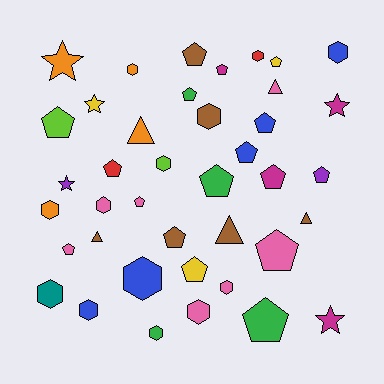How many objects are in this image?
There are 40 objects.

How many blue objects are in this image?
There are 5 blue objects.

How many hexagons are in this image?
There are 13 hexagons.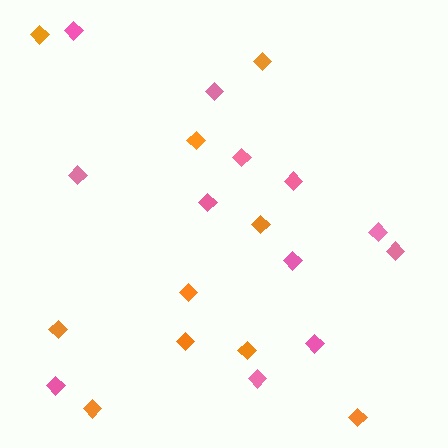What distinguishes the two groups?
There are 2 groups: one group of orange diamonds (10) and one group of pink diamonds (12).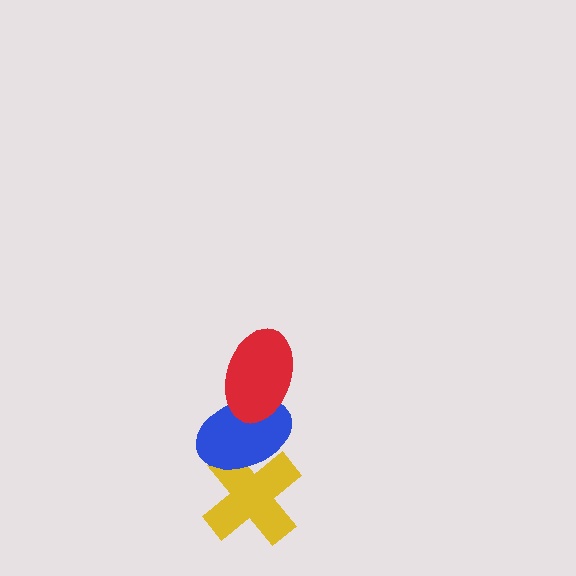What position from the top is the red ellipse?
The red ellipse is 1st from the top.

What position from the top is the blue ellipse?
The blue ellipse is 2nd from the top.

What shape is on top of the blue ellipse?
The red ellipse is on top of the blue ellipse.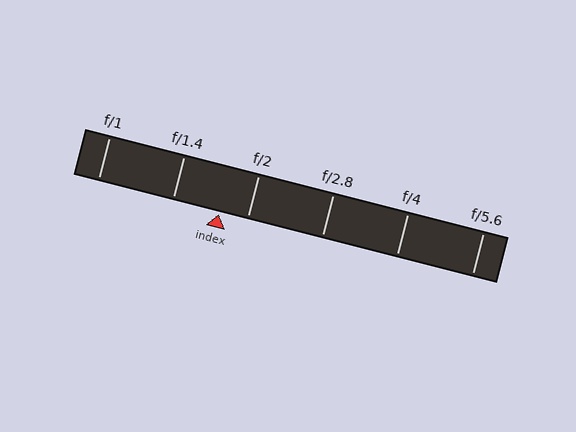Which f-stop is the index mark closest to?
The index mark is closest to f/2.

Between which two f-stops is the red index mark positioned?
The index mark is between f/1.4 and f/2.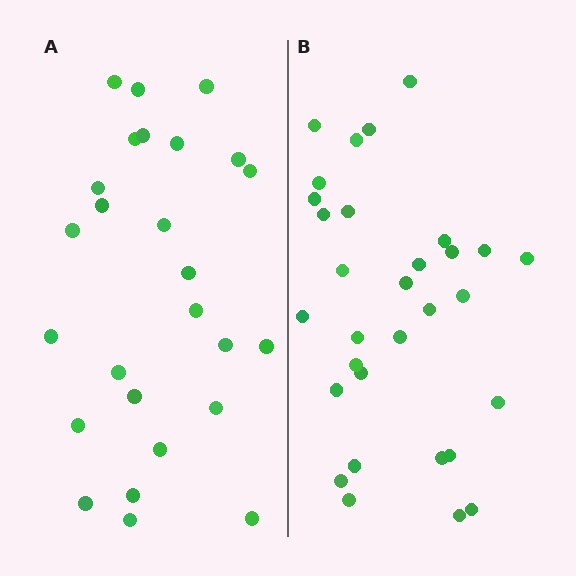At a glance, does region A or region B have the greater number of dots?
Region B (the right region) has more dots.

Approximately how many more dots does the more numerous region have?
Region B has about 5 more dots than region A.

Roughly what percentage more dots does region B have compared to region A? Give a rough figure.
About 20% more.